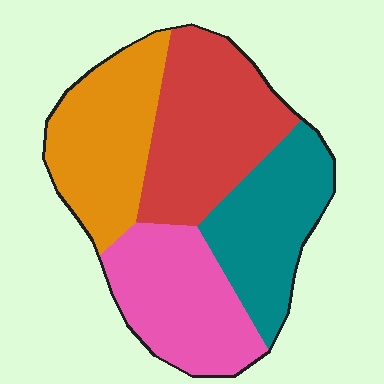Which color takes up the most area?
Red, at roughly 30%.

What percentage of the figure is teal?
Teal covers 23% of the figure.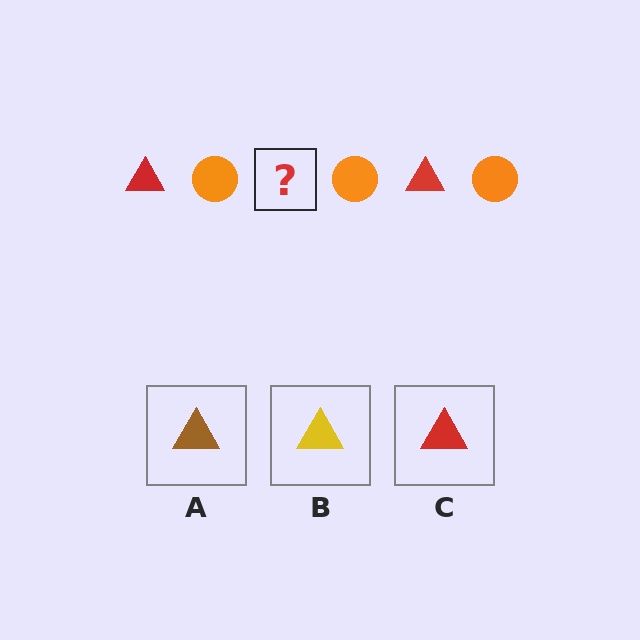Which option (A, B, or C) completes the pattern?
C.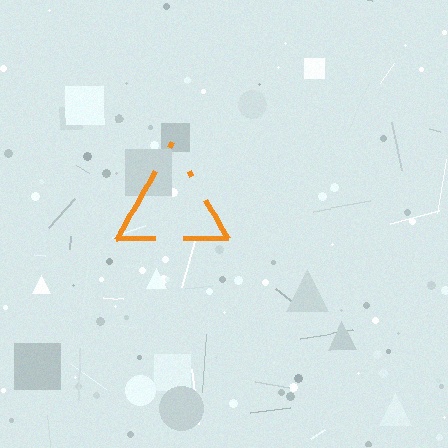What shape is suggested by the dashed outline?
The dashed outline suggests a triangle.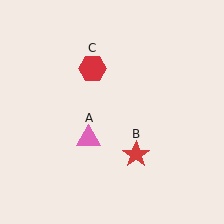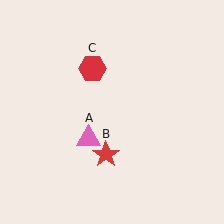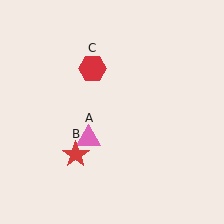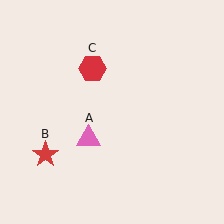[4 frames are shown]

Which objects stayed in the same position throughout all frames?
Pink triangle (object A) and red hexagon (object C) remained stationary.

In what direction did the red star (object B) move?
The red star (object B) moved left.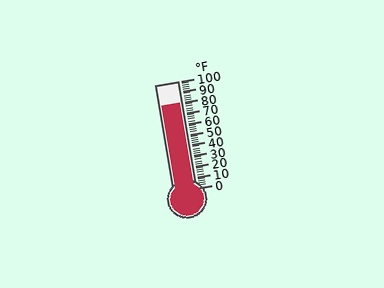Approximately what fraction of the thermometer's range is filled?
The thermometer is filled to approximately 80% of its range.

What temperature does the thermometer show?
The thermometer shows approximately 80°F.